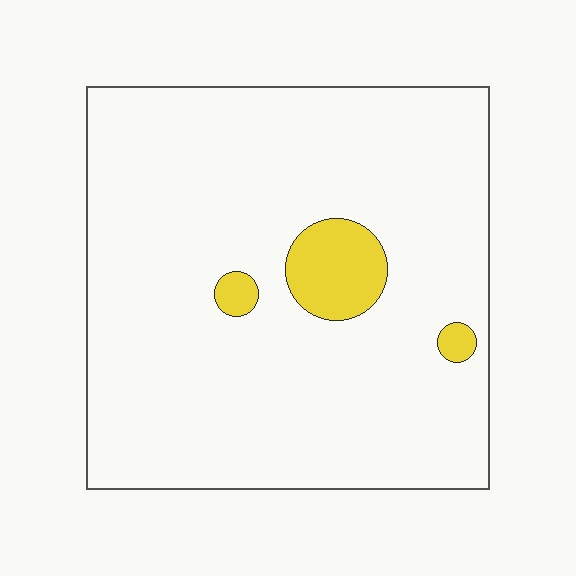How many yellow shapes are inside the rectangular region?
3.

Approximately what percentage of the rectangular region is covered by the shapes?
Approximately 5%.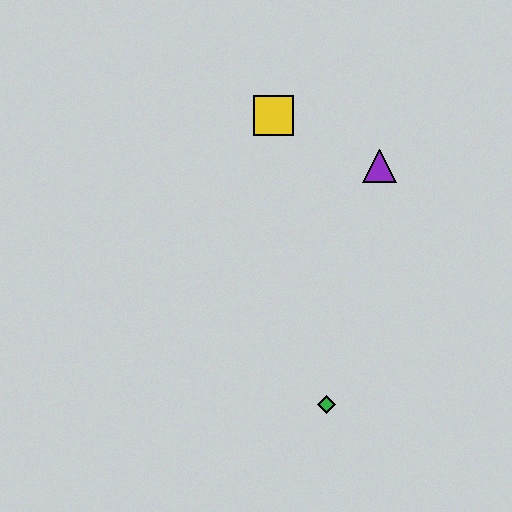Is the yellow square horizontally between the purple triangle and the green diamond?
No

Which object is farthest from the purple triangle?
The green diamond is farthest from the purple triangle.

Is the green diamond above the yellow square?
No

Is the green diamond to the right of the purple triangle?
No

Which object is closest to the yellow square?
The purple triangle is closest to the yellow square.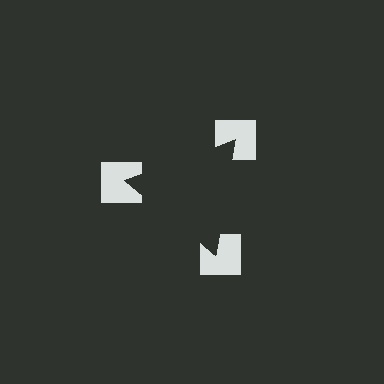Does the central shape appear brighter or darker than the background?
It typically appears slightly darker than the background, even though no actual brightness change is drawn.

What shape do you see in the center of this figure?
An illusory triangle — its edges are inferred from the aligned wedge cuts in the notched squares, not physically drawn.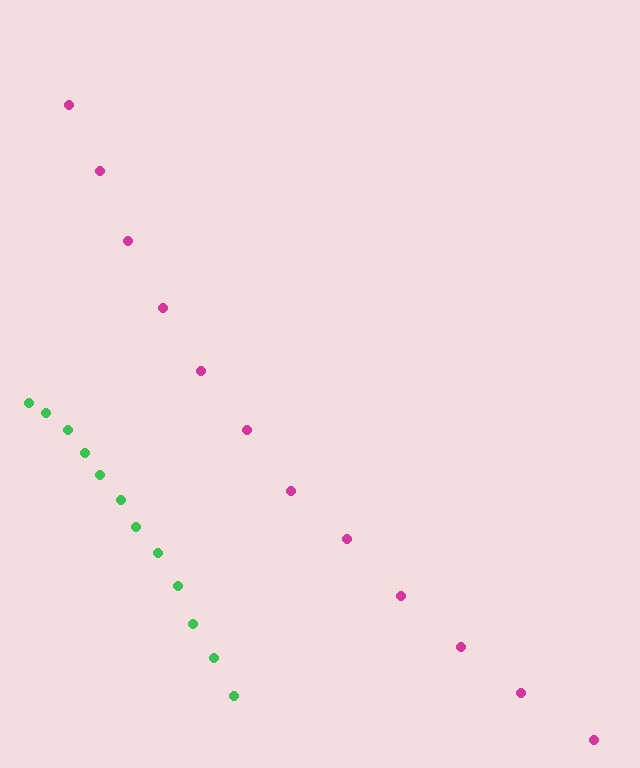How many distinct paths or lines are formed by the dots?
There are 2 distinct paths.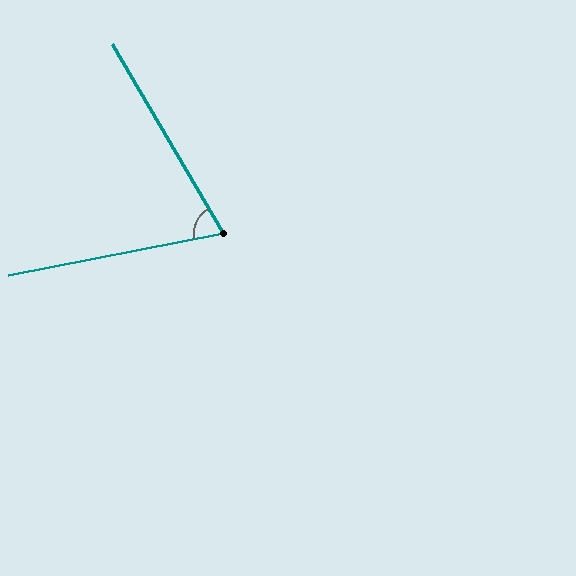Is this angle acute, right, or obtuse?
It is acute.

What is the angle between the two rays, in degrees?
Approximately 71 degrees.